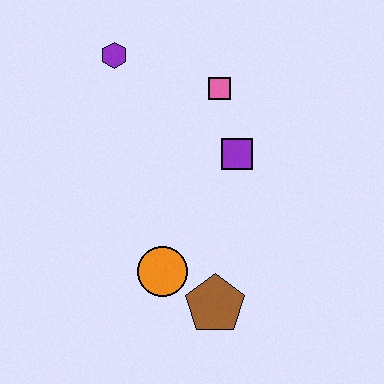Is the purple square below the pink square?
Yes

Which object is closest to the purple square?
The pink square is closest to the purple square.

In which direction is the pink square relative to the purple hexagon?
The pink square is to the right of the purple hexagon.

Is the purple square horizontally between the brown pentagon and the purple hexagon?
No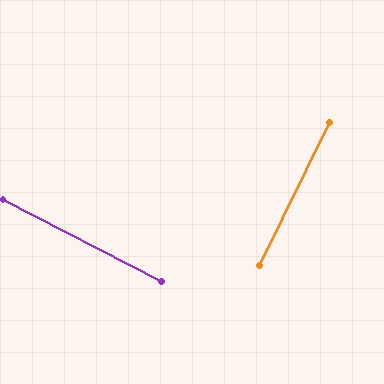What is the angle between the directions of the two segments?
Approximately 89 degrees.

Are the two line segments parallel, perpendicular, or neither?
Perpendicular — they meet at approximately 89°.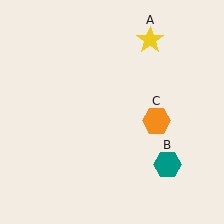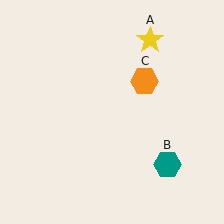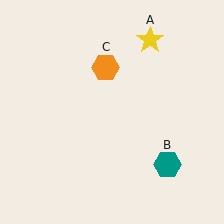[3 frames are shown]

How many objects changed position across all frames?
1 object changed position: orange hexagon (object C).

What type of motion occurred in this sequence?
The orange hexagon (object C) rotated counterclockwise around the center of the scene.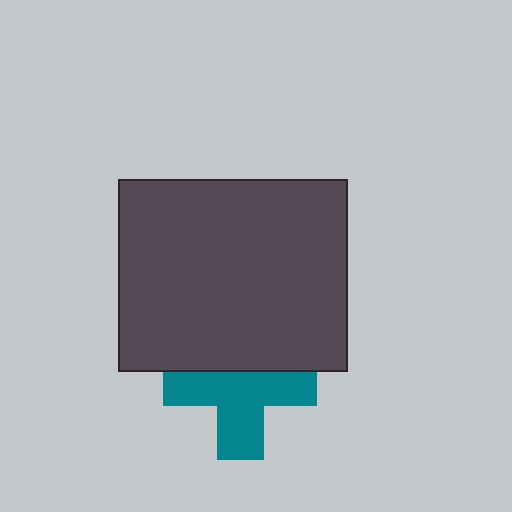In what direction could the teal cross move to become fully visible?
The teal cross could move down. That would shift it out from behind the dark gray rectangle entirely.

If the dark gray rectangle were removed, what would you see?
You would see the complete teal cross.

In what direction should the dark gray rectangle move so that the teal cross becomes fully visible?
The dark gray rectangle should move up. That is the shortest direction to clear the overlap and leave the teal cross fully visible.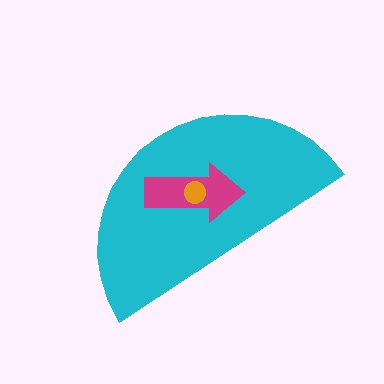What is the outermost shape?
The cyan semicircle.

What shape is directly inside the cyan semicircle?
The magenta arrow.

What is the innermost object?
The orange circle.